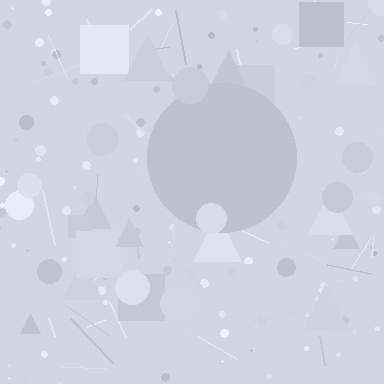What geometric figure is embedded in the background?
A circle is embedded in the background.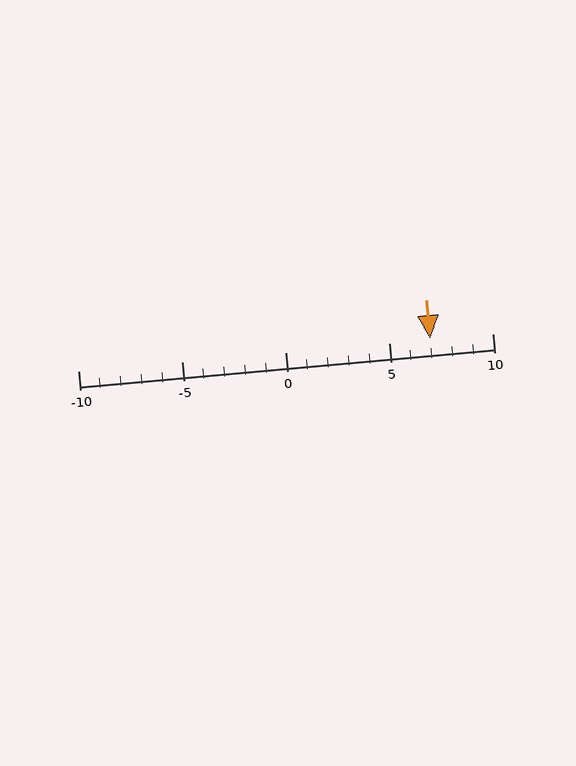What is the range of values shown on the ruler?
The ruler shows values from -10 to 10.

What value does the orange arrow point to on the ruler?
The orange arrow points to approximately 7.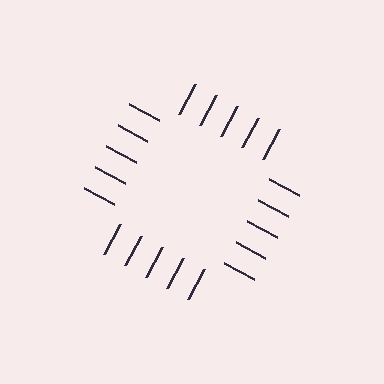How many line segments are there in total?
20 — 5 along each of the 4 edges.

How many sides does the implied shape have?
4 sides — the line-ends trace a square.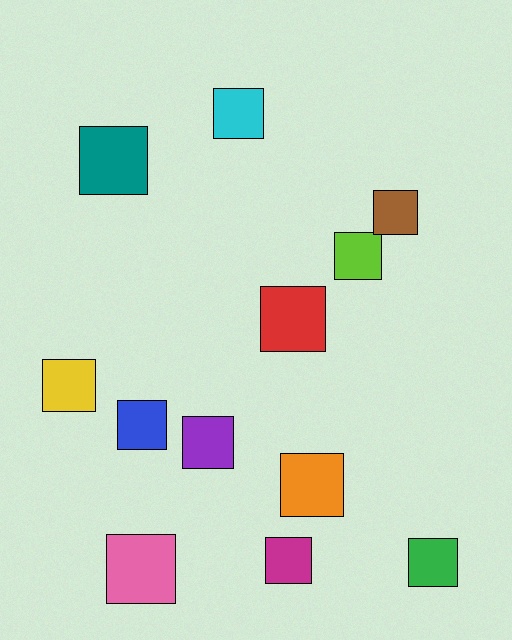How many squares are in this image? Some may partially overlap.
There are 12 squares.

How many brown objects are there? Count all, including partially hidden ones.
There is 1 brown object.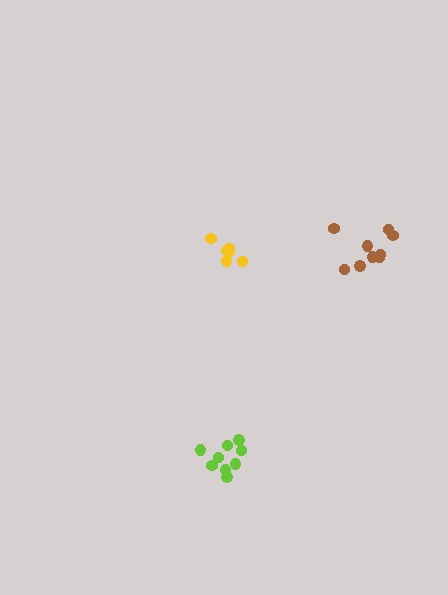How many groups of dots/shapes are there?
There are 3 groups.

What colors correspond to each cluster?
The clusters are colored: yellow, brown, lime.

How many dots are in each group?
Group 1: 7 dots, Group 2: 9 dots, Group 3: 9 dots (25 total).